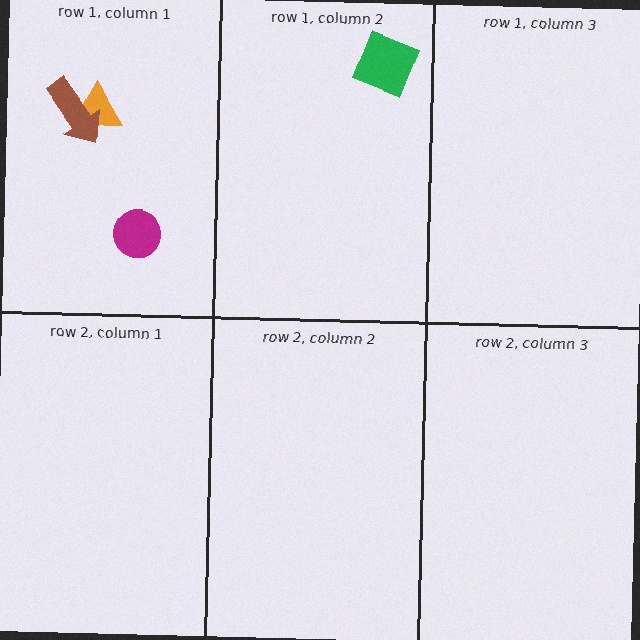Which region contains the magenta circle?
The row 1, column 1 region.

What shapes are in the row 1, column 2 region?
The green diamond.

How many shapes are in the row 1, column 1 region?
3.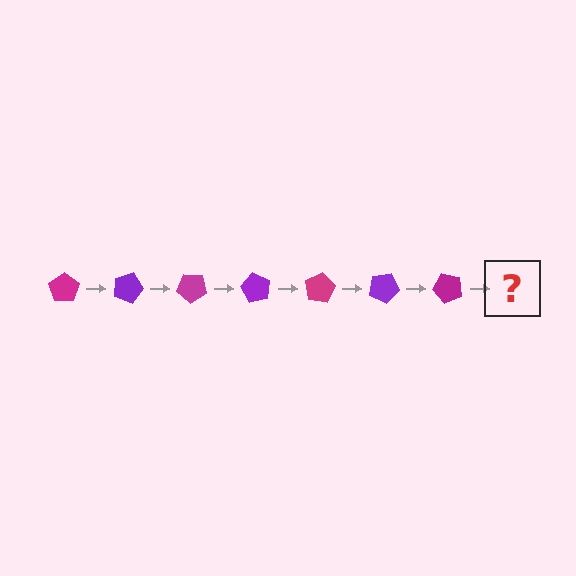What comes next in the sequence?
The next element should be a purple pentagon, rotated 140 degrees from the start.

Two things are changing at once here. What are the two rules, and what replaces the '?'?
The two rules are that it rotates 20 degrees each step and the color cycles through magenta and purple. The '?' should be a purple pentagon, rotated 140 degrees from the start.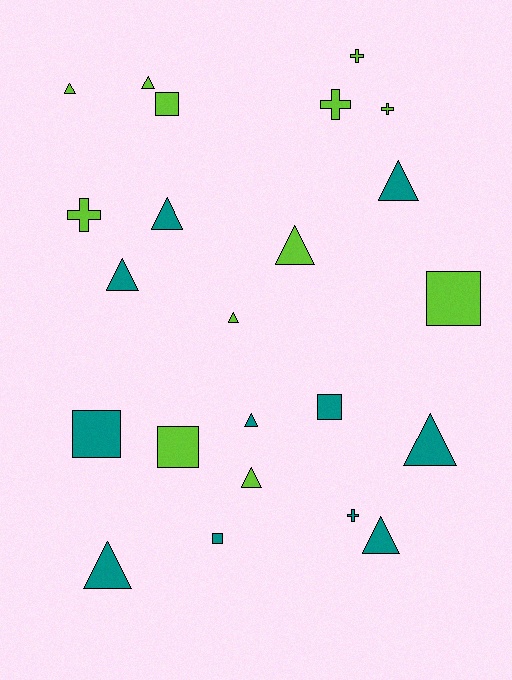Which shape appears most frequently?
Triangle, with 12 objects.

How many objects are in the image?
There are 23 objects.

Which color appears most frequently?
Lime, with 12 objects.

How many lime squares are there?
There are 3 lime squares.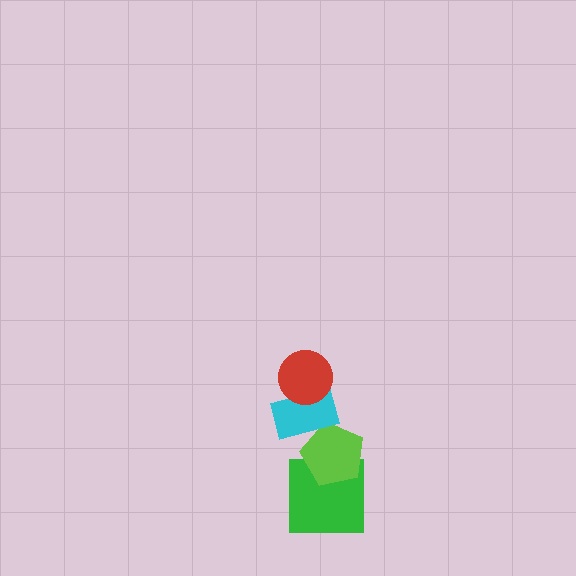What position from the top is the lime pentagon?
The lime pentagon is 3rd from the top.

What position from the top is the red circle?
The red circle is 1st from the top.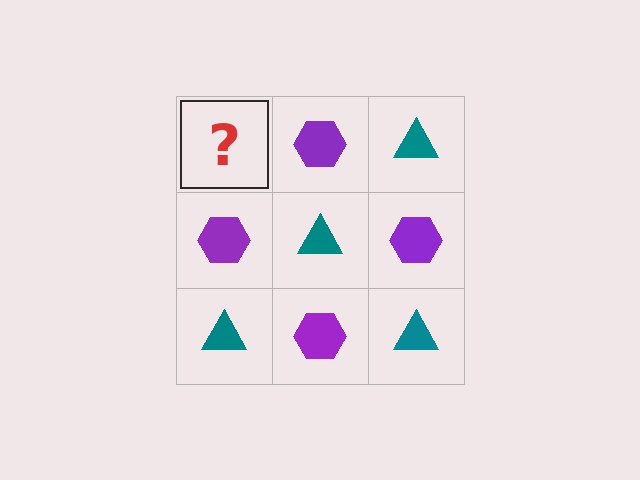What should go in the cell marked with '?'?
The missing cell should contain a teal triangle.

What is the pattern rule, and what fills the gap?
The rule is that it alternates teal triangle and purple hexagon in a checkerboard pattern. The gap should be filled with a teal triangle.